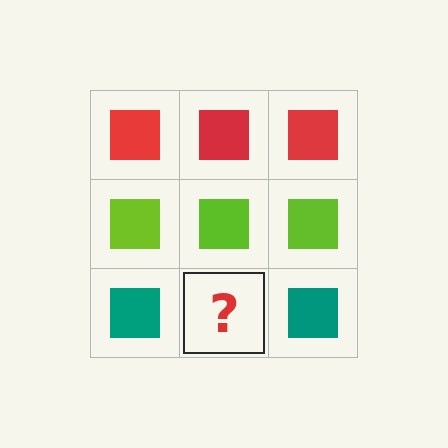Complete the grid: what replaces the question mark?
The question mark should be replaced with a teal square.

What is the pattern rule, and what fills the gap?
The rule is that each row has a consistent color. The gap should be filled with a teal square.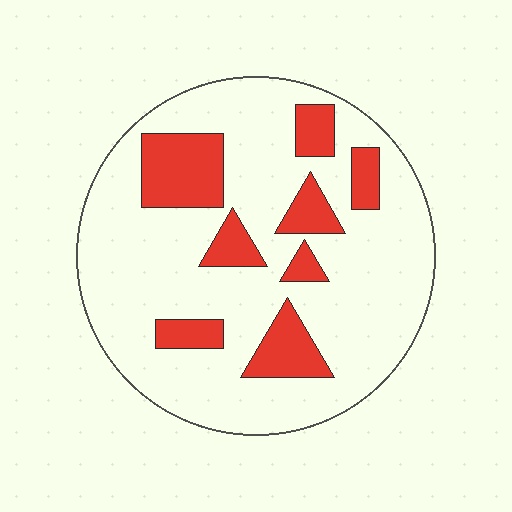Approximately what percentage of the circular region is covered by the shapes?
Approximately 20%.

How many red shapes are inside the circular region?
8.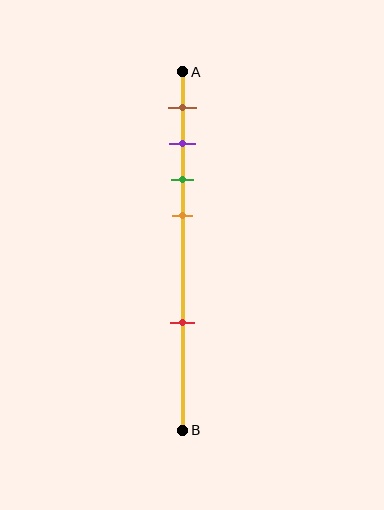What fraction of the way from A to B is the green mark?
The green mark is approximately 30% (0.3) of the way from A to B.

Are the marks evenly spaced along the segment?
No, the marks are not evenly spaced.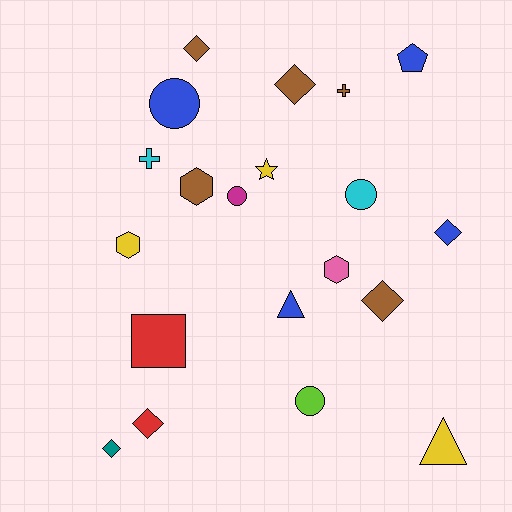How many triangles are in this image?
There are 2 triangles.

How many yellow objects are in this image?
There are 3 yellow objects.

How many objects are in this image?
There are 20 objects.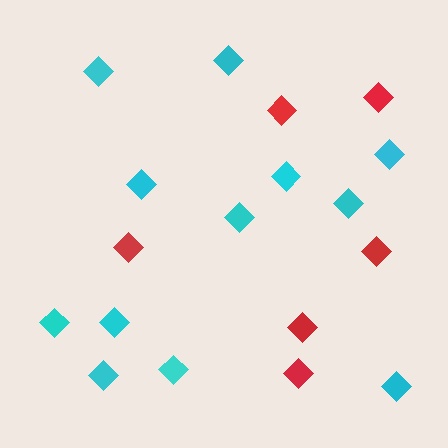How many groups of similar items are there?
There are 2 groups: one group of red diamonds (6) and one group of cyan diamonds (12).